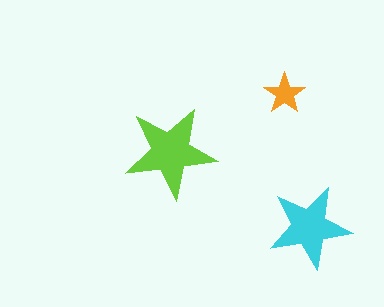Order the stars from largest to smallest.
the lime one, the cyan one, the orange one.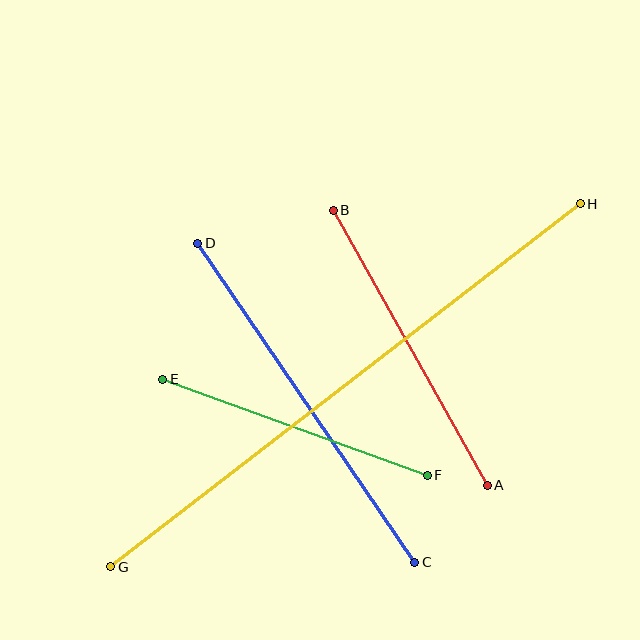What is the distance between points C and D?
The distance is approximately 386 pixels.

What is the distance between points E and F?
The distance is approximately 281 pixels.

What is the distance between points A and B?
The distance is approximately 315 pixels.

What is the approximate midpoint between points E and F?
The midpoint is at approximately (295, 427) pixels.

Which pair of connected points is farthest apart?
Points G and H are farthest apart.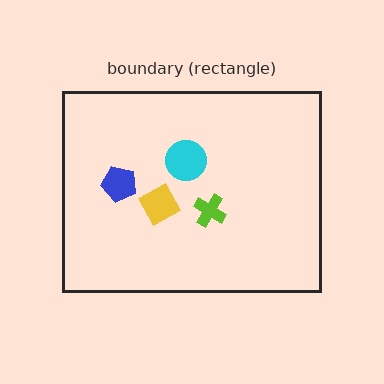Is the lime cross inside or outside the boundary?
Inside.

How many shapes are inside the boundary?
5 inside, 0 outside.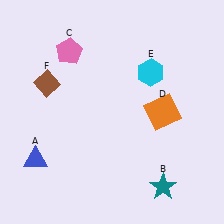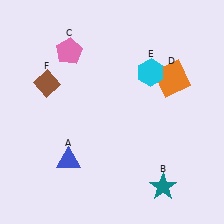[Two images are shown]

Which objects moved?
The objects that moved are: the blue triangle (A), the orange square (D).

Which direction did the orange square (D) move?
The orange square (D) moved up.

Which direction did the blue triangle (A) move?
The blue triangle (A) moved right.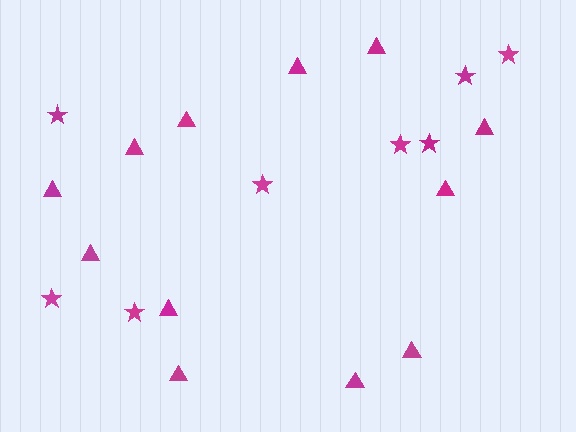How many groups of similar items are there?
There are 2 groups: one group of stars (8) and one group of triangles (12).